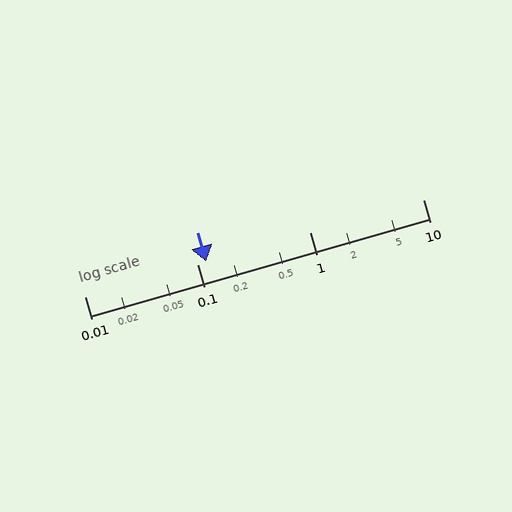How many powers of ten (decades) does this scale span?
The scale spans 3 decades, from 0.01 to 10.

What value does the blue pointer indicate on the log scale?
The pointer indicates approximately 0.12.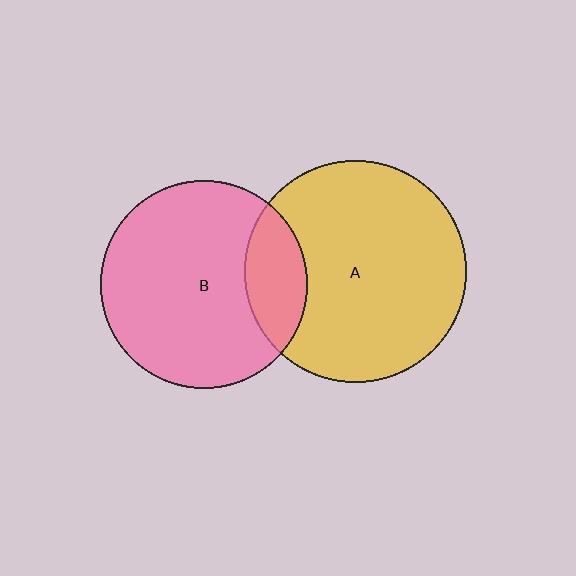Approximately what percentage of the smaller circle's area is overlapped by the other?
Approximately 20%.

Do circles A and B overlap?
Yes.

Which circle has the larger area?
Circle A (yellow).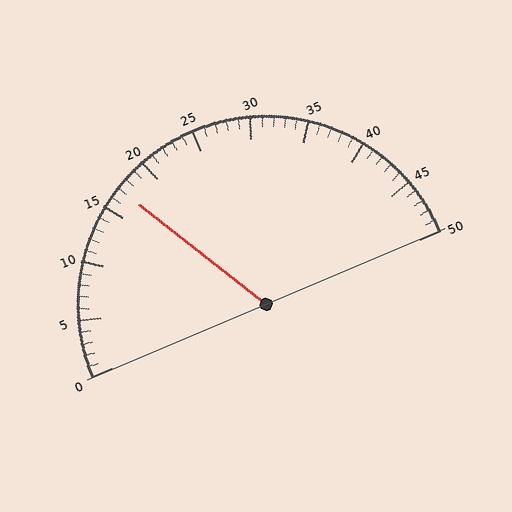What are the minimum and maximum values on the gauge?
The gauge ranges from 0 to 50.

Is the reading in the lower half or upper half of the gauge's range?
The reading is in the lower half of the range (0 to 50).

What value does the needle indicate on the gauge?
The needle indicates approximately 17.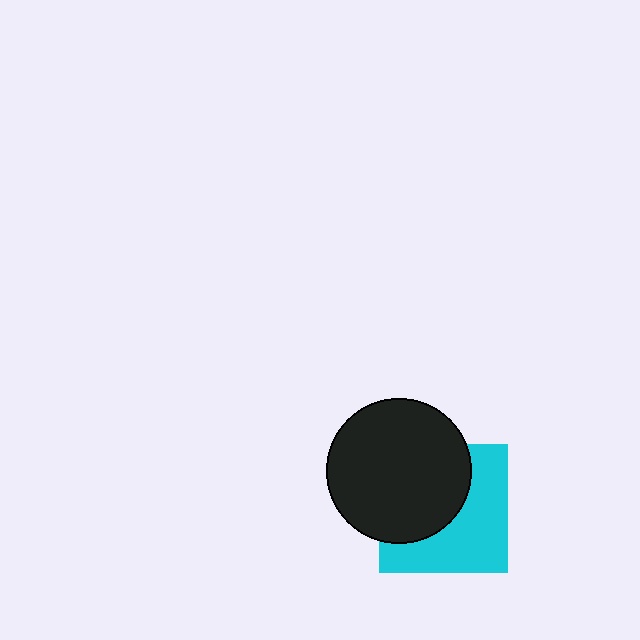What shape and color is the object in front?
The object in front is a black circle.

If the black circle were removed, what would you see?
You would see the complete cyan square.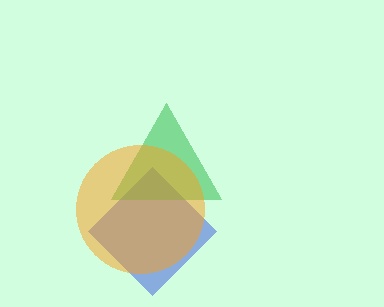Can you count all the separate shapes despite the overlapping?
Yes, there are 3 separate shapes.